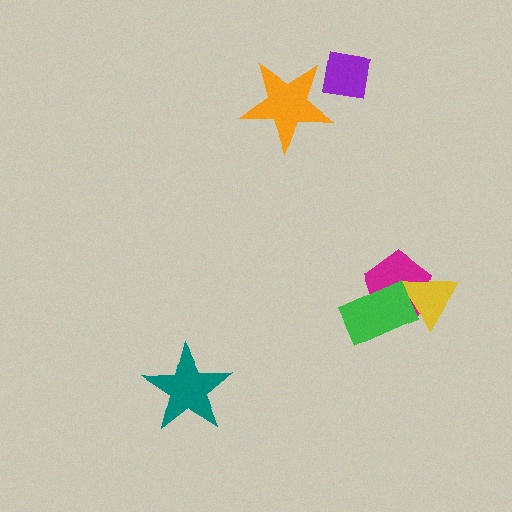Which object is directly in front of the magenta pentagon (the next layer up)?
The yellow triangle is directly in front of the magenta pentagon.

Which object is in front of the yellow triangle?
The green rectangle is in front of the yellow triangle.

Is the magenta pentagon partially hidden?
Yes, it is partially covered by another shape.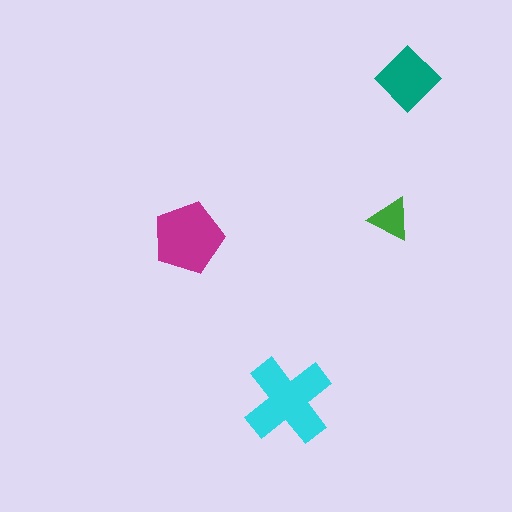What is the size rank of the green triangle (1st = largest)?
4th.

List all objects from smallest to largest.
The green triangle, the teal diamond, the magenta pentagon, the cyan cross.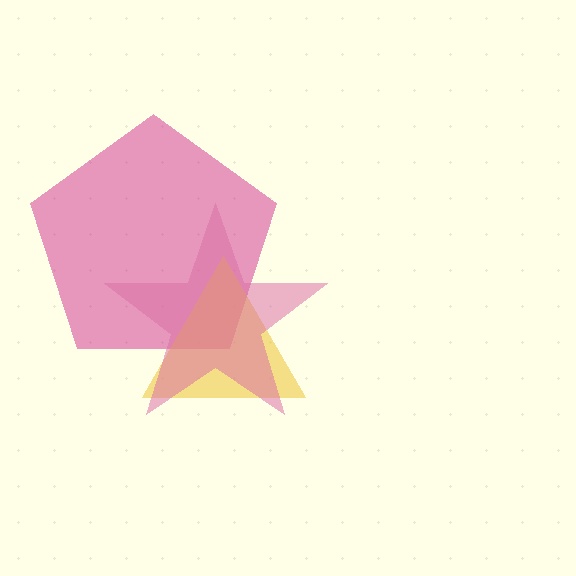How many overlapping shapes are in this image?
There are 3 overlapping shapes in the image.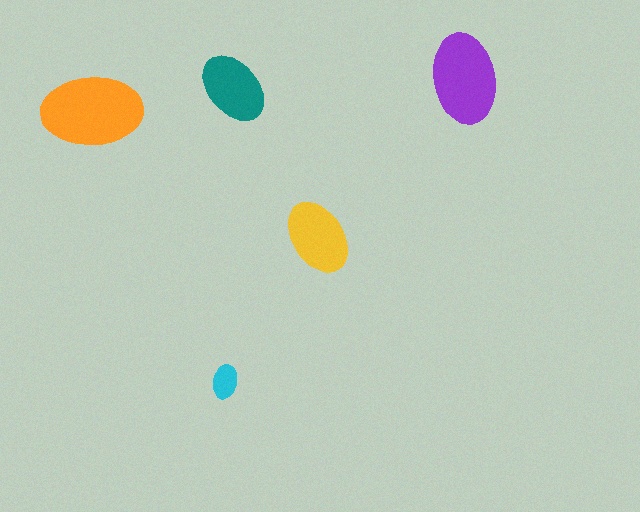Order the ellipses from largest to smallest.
the orange one, the purple one, the yellow one, the teal one, the cyan one.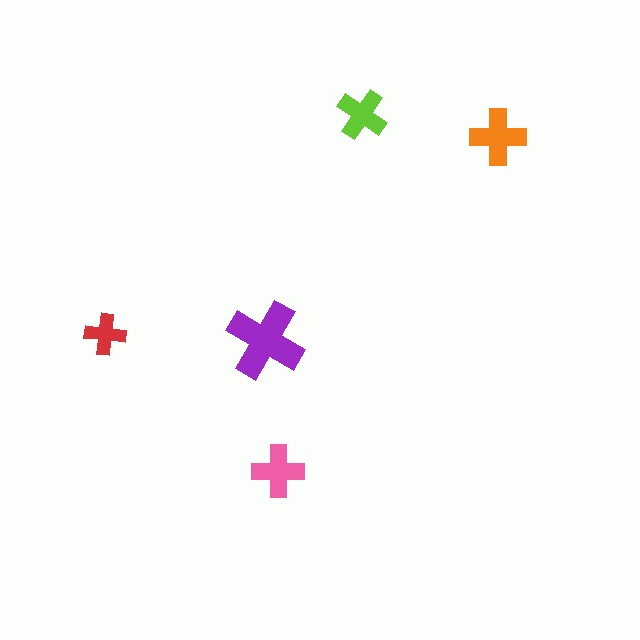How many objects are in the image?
There are 5 objects in the image.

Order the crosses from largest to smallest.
the purple one, the orange one, the pink one, the lime one, the red one.